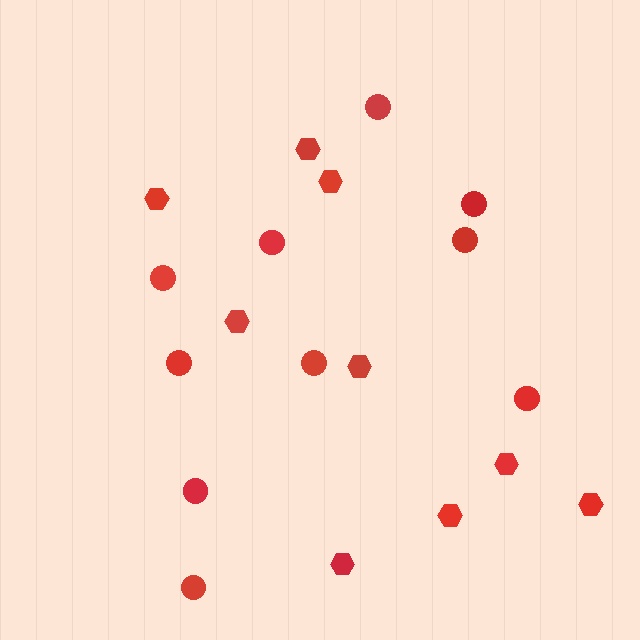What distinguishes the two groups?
There are 2 groups: one group of circles (10) and one group of hexagons (9).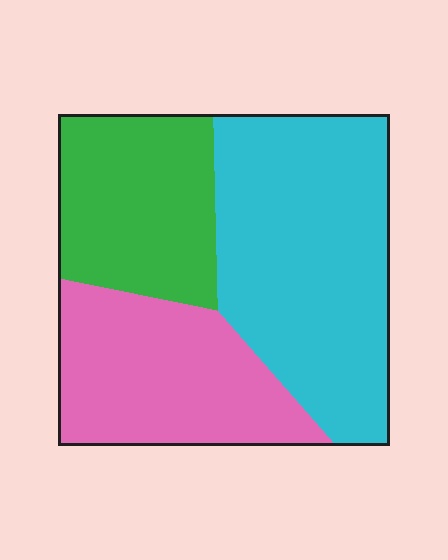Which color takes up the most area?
Cyan, at roughly 45%.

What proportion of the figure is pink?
Pink takes up between a sixth and a third of the figure.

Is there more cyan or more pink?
Cyan.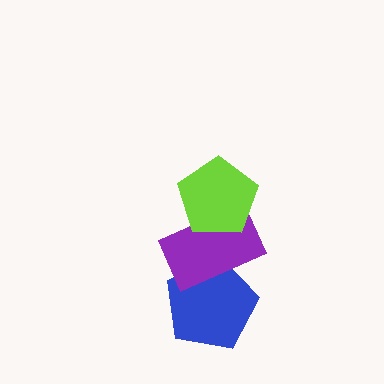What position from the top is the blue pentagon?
The blue pentagon is 3rd from the top.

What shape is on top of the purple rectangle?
The lime pentagon is on top of the purple rectangle.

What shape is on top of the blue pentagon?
The purple rectangle is on top of the blue pentagon.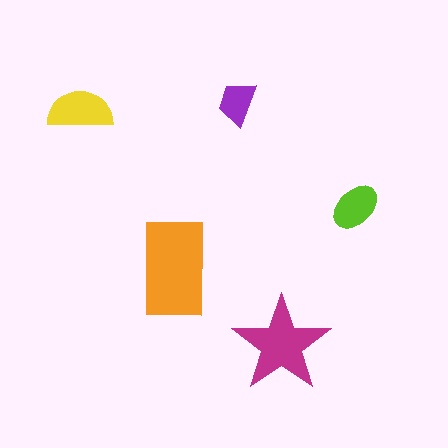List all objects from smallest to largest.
The purple trapezoid, the lime ellipse, the yellow semicircle, the magenta star, the orange rectangle.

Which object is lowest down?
The magenta star is bottommost.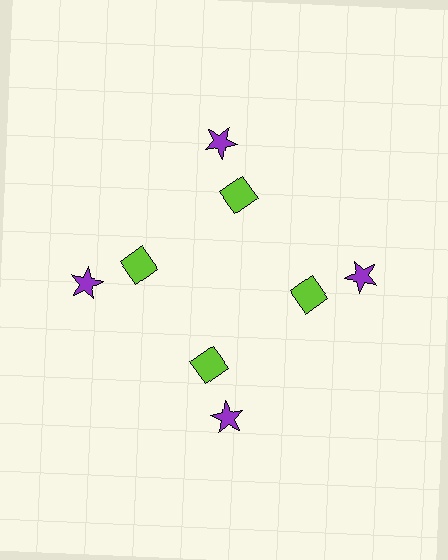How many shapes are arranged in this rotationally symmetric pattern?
There are 8 shapes, arranged in 4 groups of 2.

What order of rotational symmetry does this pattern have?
This pattern has 4-fold rotational symmetry.